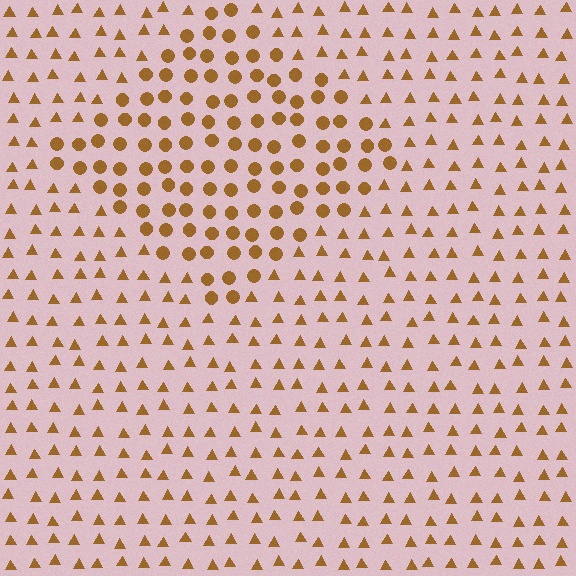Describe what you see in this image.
The image is filled with small brown elements arranged in a uniform grid. A diamond-shaped region contains circles, while the surrounding area contains triangles. The boundary is defined purely by the change in element shape.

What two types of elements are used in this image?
The image uses circles inside the diamond region and triangles outside it.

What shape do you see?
I see a diamond.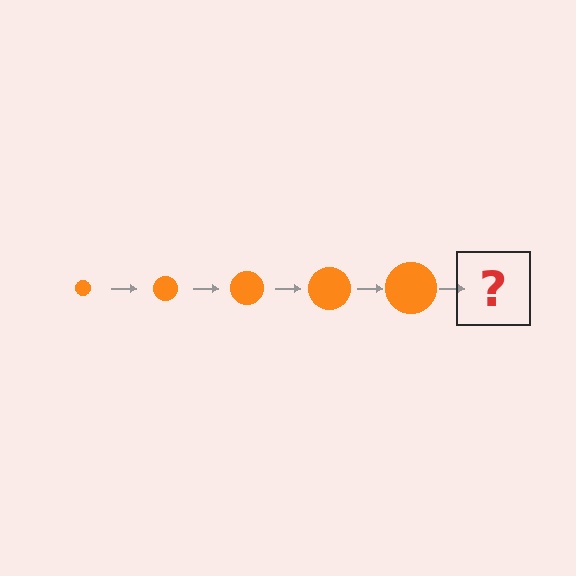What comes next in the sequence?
The next element should be an orange circle, larger than the previous one.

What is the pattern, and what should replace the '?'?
The pattern is that the circle gets progressively larger each step. The '?' should be an orange circle, larger than the previous one.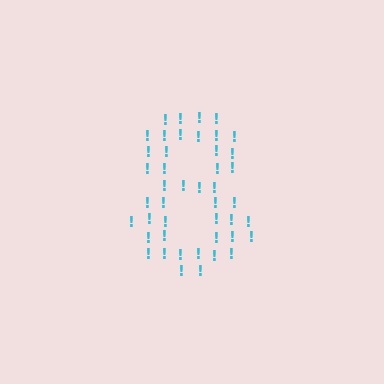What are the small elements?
The small elements are exclamation marks.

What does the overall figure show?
The overall figure shows the digit 8.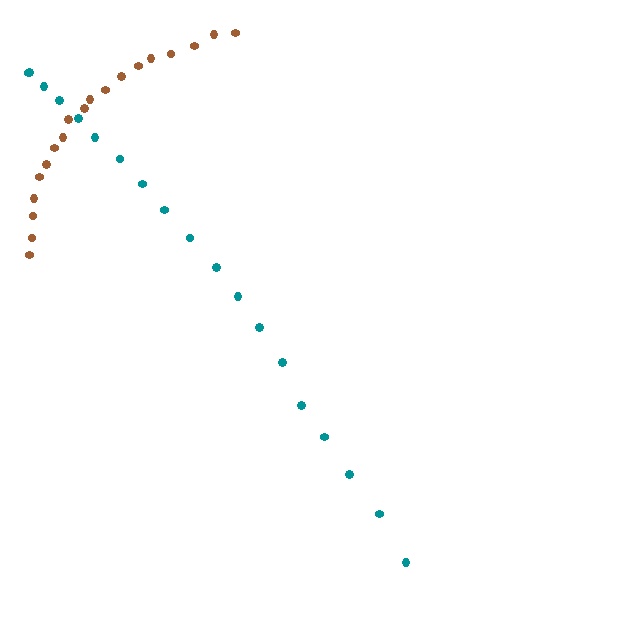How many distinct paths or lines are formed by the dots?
There are 2 distinct paths.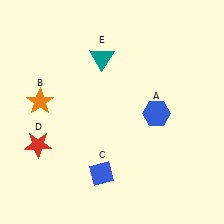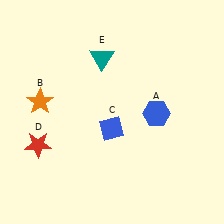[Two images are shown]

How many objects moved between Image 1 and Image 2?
1 object moved between the two images.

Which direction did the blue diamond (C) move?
The blue diamond (C) moved up.